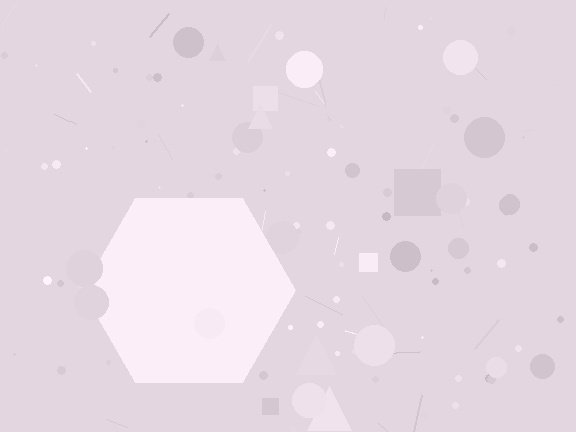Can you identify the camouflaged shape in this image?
The camouflaged shape is a hexagon.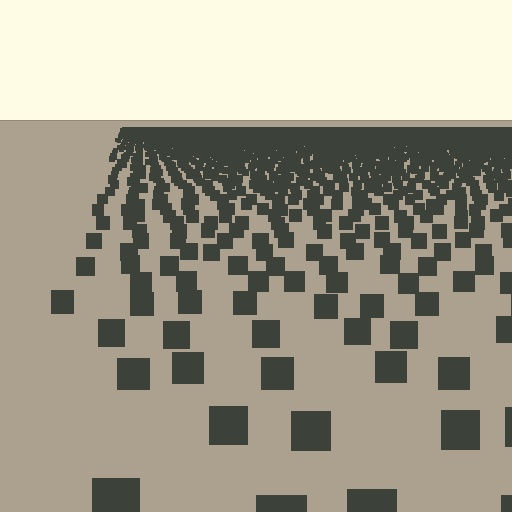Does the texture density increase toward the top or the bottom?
Density increases toward the top.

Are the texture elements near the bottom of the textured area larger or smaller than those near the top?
Larger. Near the bottom, elements are closer to the viewer and appear at a bigger on-screen size.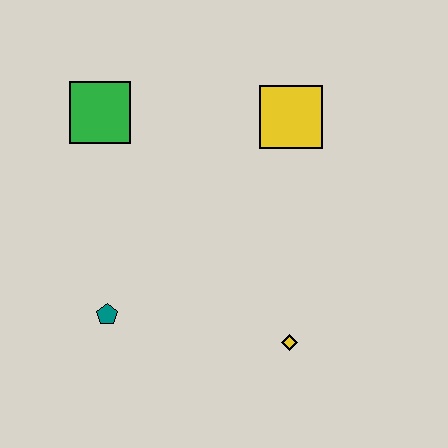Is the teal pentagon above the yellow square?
No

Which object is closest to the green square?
The yellow square is closest to the green square.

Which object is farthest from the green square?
The yellow diamond is farthest from the green square.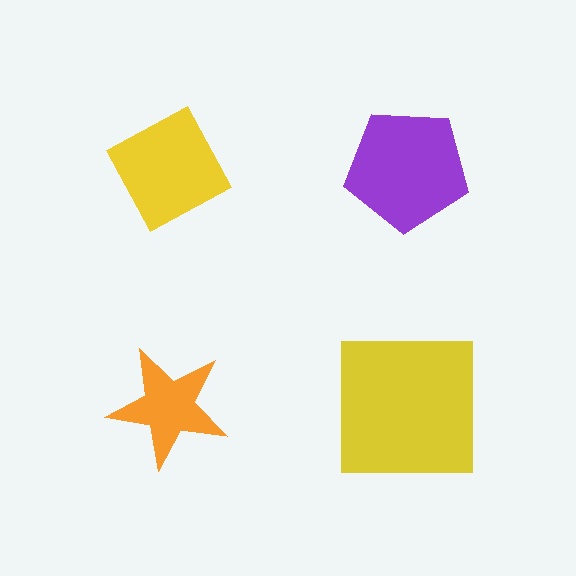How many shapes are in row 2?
2 shapes.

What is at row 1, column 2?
A purple pentagon.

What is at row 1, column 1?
A yellow diamond.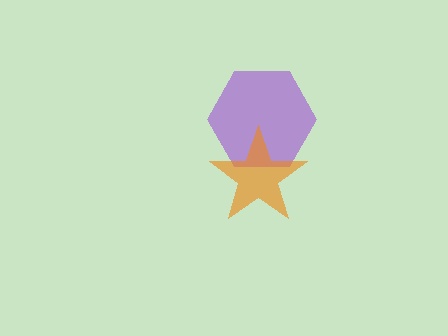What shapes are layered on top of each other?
The layered shapes are: a purple hexagon, an orange star.